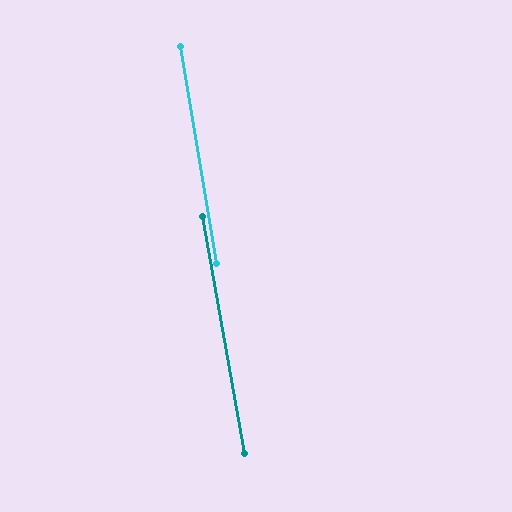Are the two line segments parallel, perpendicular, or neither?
Parallel — their directions differ by only 0.6°.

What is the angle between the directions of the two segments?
Approximately 1 degree.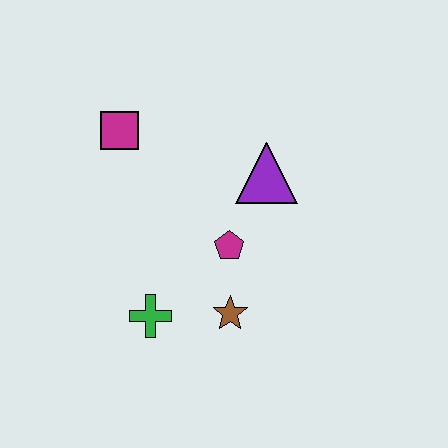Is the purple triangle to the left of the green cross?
No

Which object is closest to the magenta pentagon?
The brown star is closest to the magenta pentagon.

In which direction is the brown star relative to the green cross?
The brown star is to the right of the green cross.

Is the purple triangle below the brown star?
No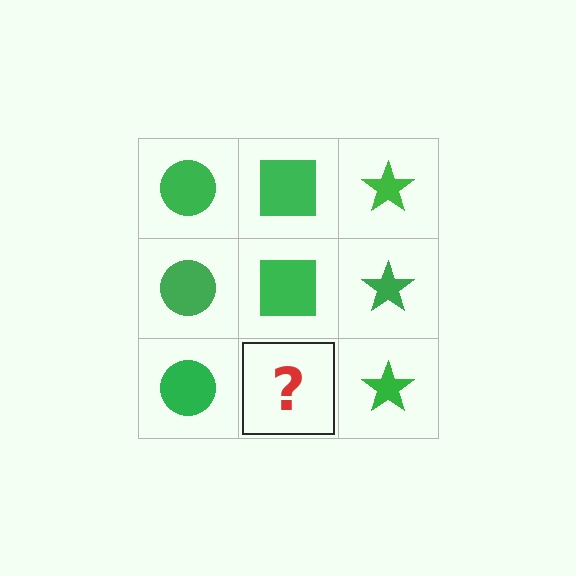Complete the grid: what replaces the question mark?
The question mark should be replaced with a green square.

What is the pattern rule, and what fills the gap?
The rule is that each column has a consistent shape. The gap should be filled with a green square.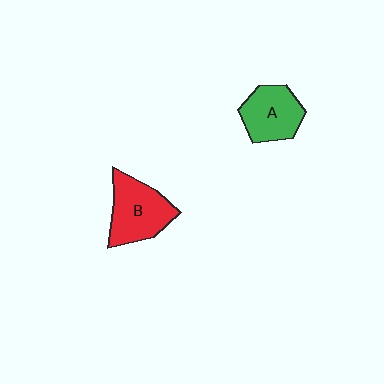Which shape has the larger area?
Shape B (red).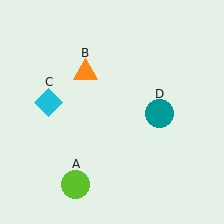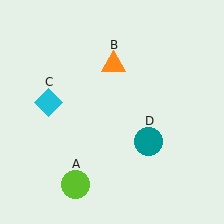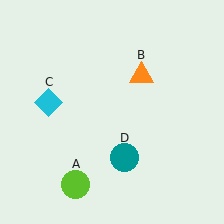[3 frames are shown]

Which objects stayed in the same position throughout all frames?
Lime circle (object A) and cyan diamond (object C) remained stationary.